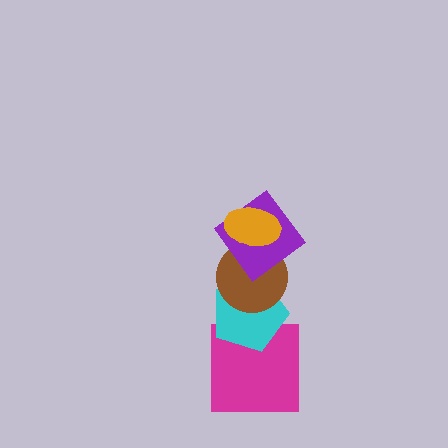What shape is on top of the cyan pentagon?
The brown circle is on top of the cyan pentagon.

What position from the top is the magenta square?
The magenta square is 5th from the top.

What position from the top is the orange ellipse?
The orange ellipse is 1st from the top.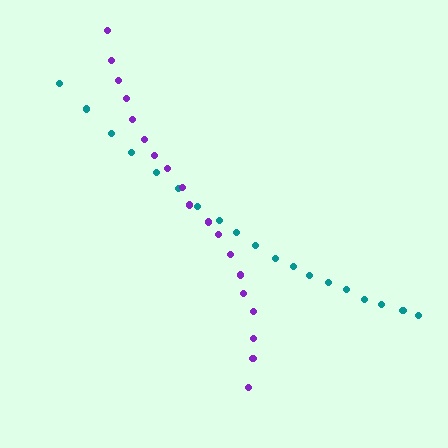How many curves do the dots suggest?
There are 2 distinct paths.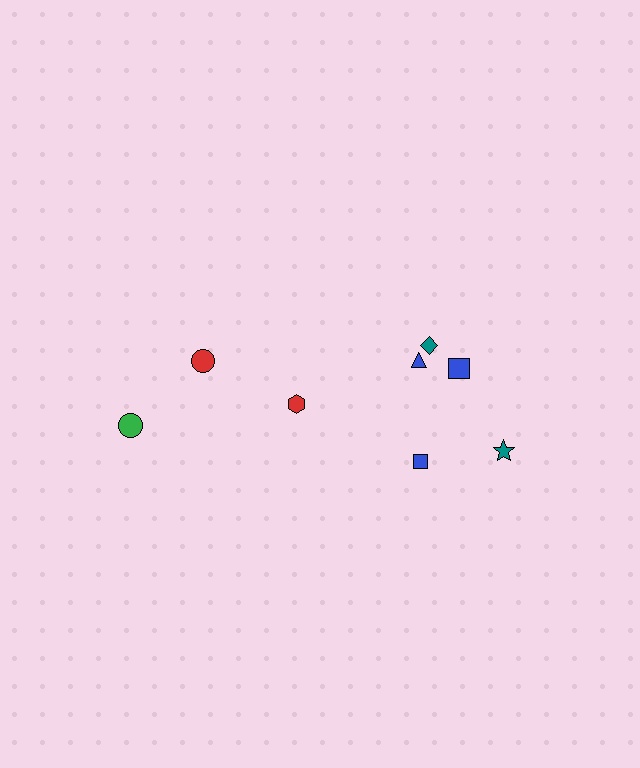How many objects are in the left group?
There are 3 objects.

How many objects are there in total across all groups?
There are 8 objects.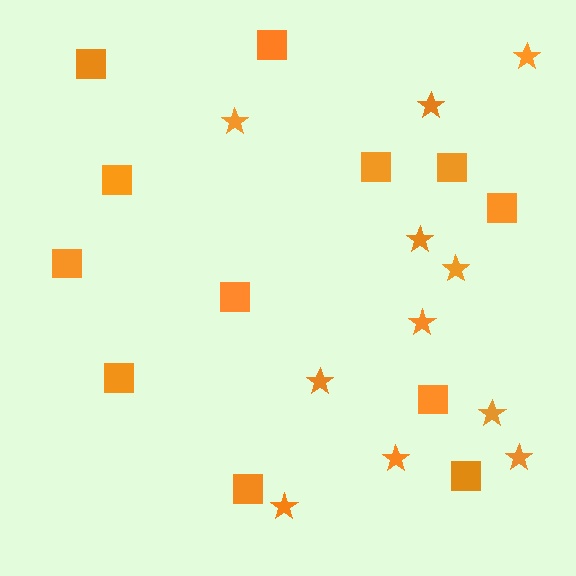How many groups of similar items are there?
There are 2 groups: one group of stars (11) and one group of squares (12).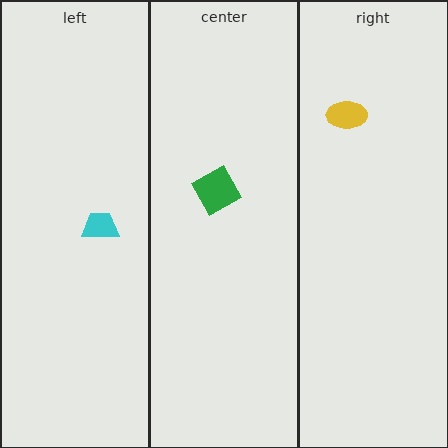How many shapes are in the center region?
1.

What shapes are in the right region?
The yellow ellipse.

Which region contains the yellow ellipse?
The right region.